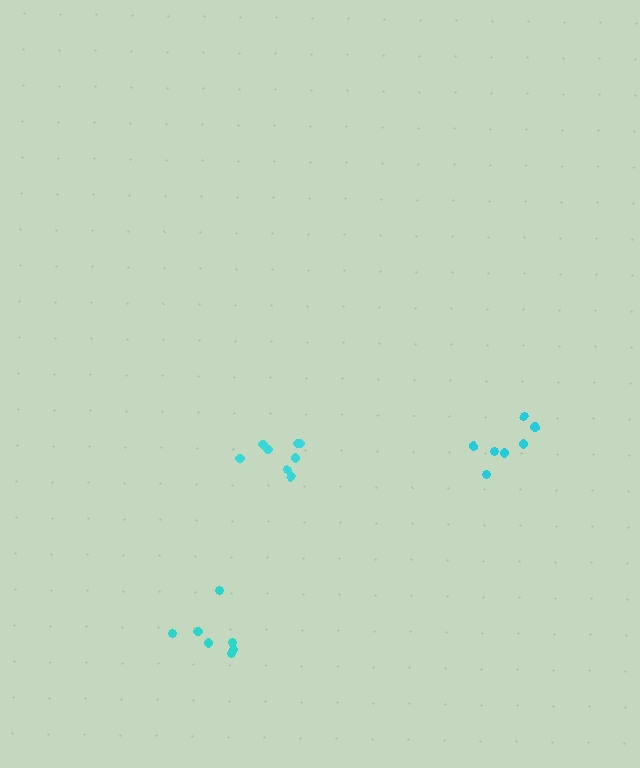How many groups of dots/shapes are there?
There are 3 groups.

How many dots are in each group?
Group 1: 7 dots, Group 2: 7 dots, Group 3: 8 dots (22 total).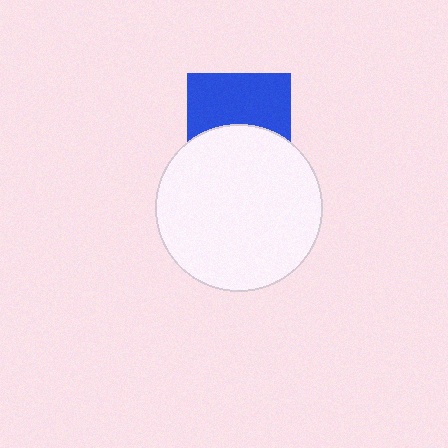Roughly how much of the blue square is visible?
About half of it is visible (roughly 54%).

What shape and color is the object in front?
The object in front is a white circle.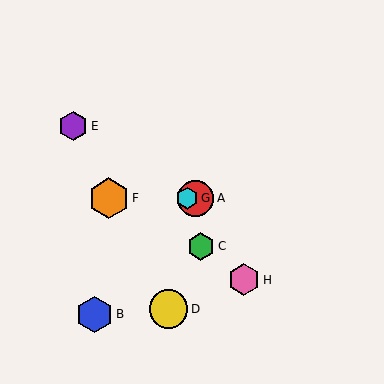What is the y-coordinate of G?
Object G is at y≈198.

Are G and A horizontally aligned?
Yes, both are at y≈198.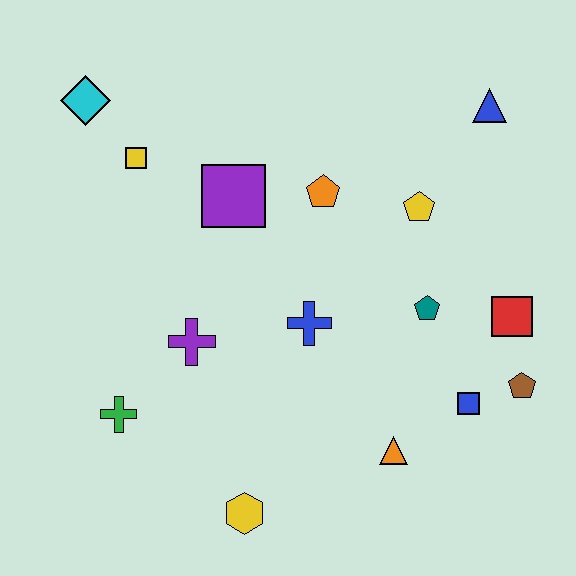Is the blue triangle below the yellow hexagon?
No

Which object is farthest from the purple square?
The brown pentagon is farthest from the purple square.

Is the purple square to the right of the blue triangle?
No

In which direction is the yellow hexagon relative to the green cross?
The yellow hexagon is to the right of the green cross.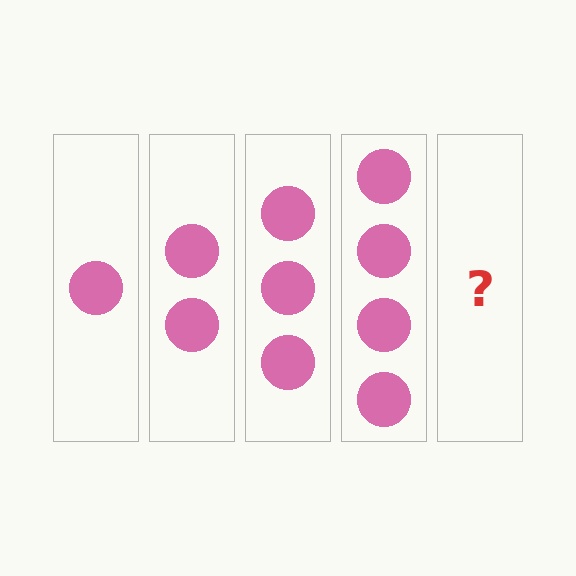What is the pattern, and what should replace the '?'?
The pattern is that each step adds one more circle. The '?' should be 5 circles.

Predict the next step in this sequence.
The next step is 5 circles.